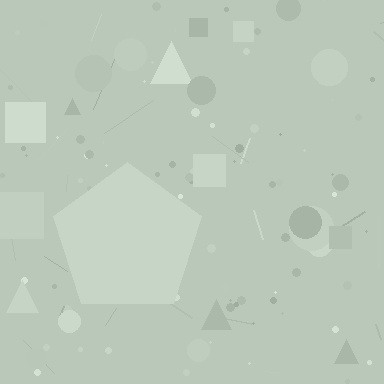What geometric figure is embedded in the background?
A pentagon is embedded in the background.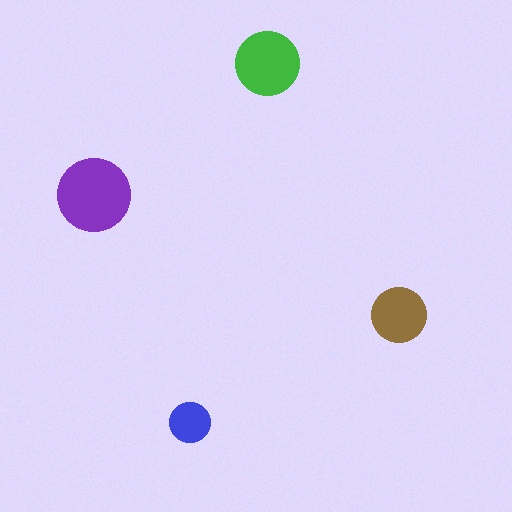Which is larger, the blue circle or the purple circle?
The purple one.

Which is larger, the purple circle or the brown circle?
The purple one.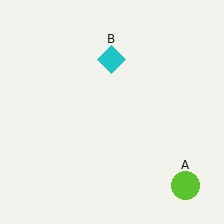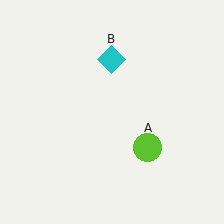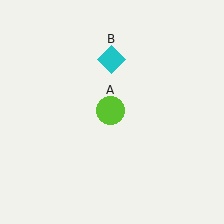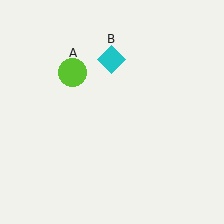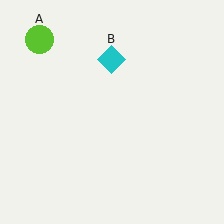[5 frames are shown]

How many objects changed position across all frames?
1 object changed position: lime circle (object A).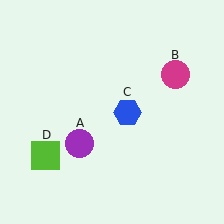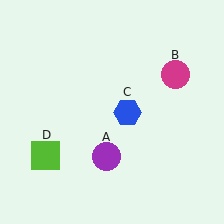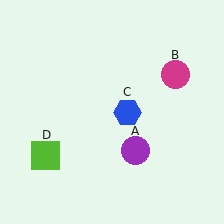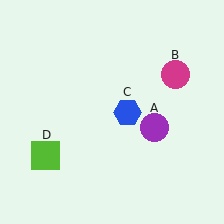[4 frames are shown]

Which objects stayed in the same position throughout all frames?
Magenta circle (object B) and blue hexagon (object C) and lime square (object D) remained stationary.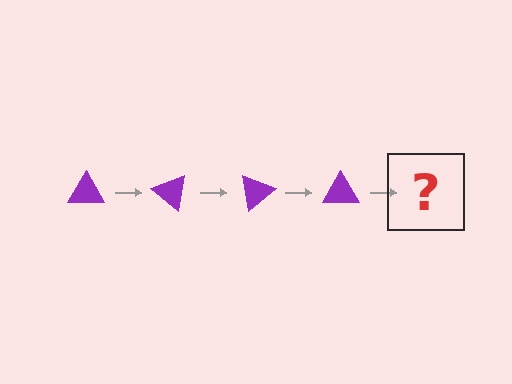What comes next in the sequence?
The next element should be a purple triangle rotated 160 degrees.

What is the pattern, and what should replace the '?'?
The pattern is that the triangle rotates 40 degrees each step. The '?' should be a purple triangle rotated 160 degrees.